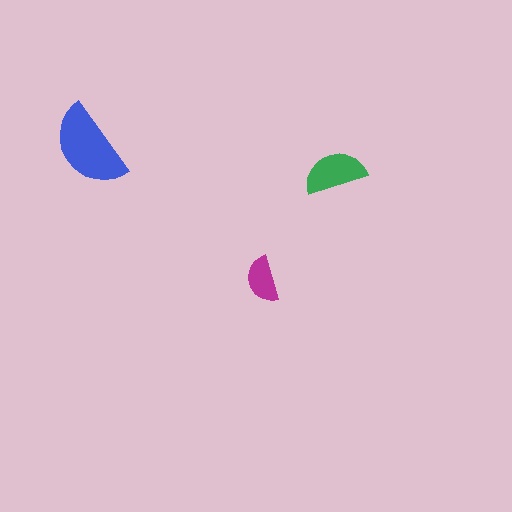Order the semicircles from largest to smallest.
the blue one, the green one, the magenta one.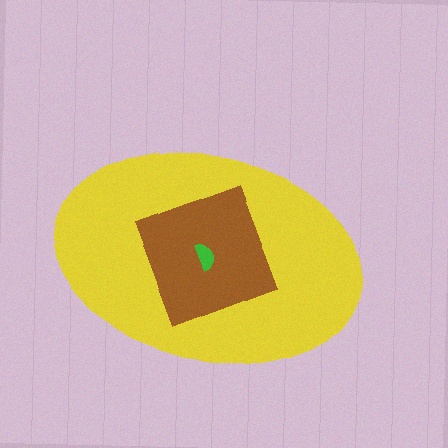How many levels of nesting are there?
3.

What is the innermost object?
The green semicircle.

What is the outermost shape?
The yellow ellipse.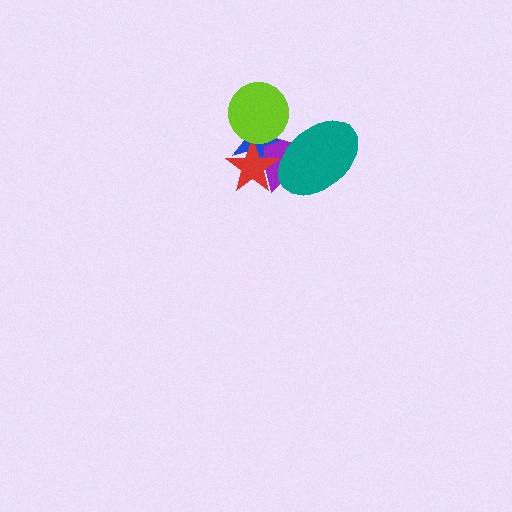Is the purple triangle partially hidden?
Yes, it is partially covered by another shape.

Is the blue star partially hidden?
Yes, it is partially covered by another shape.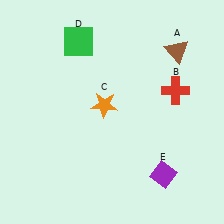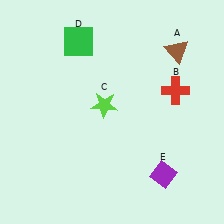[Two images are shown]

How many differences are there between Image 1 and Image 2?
There is 1 difference between the two images.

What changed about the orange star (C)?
In Image 1, C is orange. In Image 2, it changed to lime.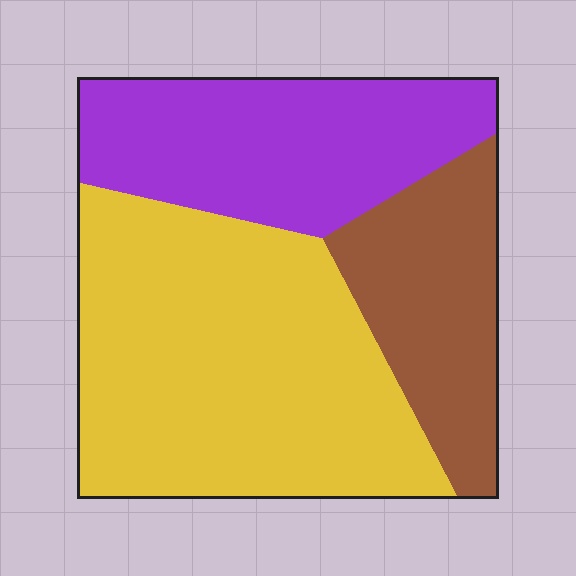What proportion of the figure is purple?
Purple covers 29% of the figure.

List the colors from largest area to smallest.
From largest to smallest: yellow, purple, brown.